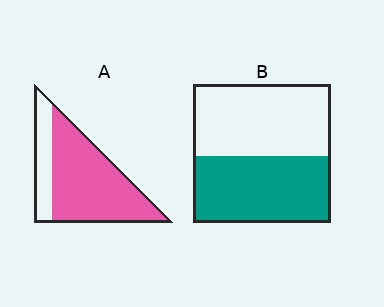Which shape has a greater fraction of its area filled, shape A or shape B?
Shape A.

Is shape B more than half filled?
Roughly half.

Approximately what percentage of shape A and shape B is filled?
A is approximately 75% and B is approximately 50%.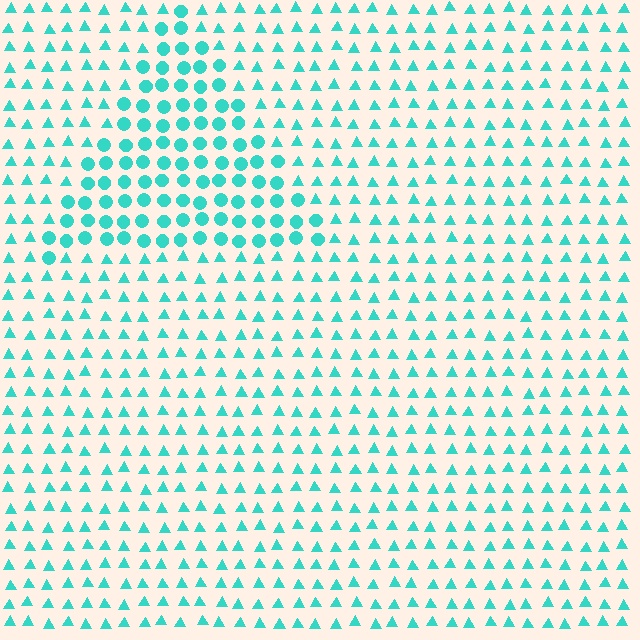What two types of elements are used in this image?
The image uses circles inside the triangle region and triangles outside it.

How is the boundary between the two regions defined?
The boundary is defined by a change in element shape: circles inside vs. triangles outside. All elements share the same color and spacing.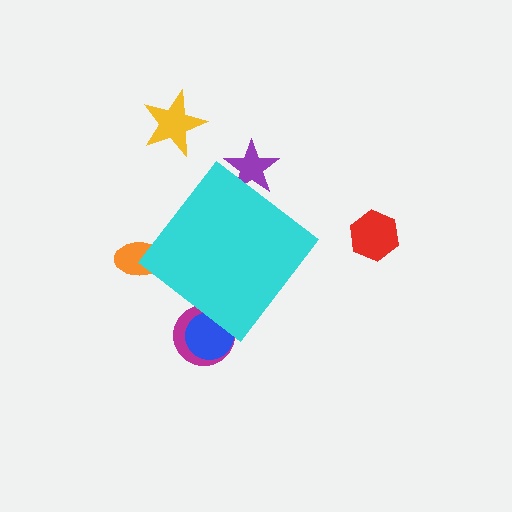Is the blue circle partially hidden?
Yes, the blue circle is partially hidden behind the cyan diamond.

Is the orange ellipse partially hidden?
Yes, the orange ellipse is partially hidden behind the cyan diamond.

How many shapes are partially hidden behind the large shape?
4 shapes are partially hidden.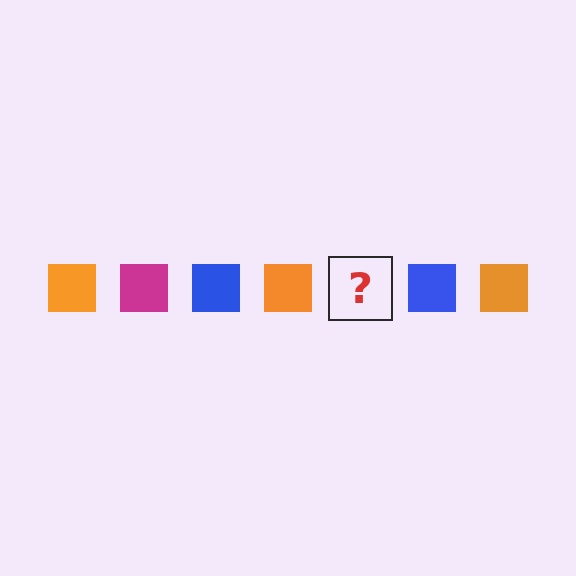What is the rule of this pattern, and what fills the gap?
The rule is that the pattern cycles through orange, magenta, blue squares. The gap should be filled with a magenta square.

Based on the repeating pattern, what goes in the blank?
The blank should be a magenta square.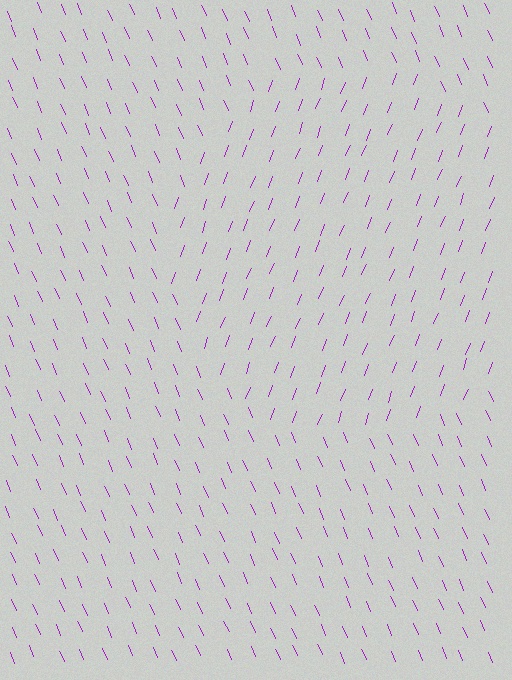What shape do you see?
I see a circle.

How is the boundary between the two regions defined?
The boundary is defined purely by a change in line orientation (approximately 45 degrees difference). All lines are the same color and thickness.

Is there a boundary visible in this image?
Yes, there is a texture boundary formed by a change in line orientation.